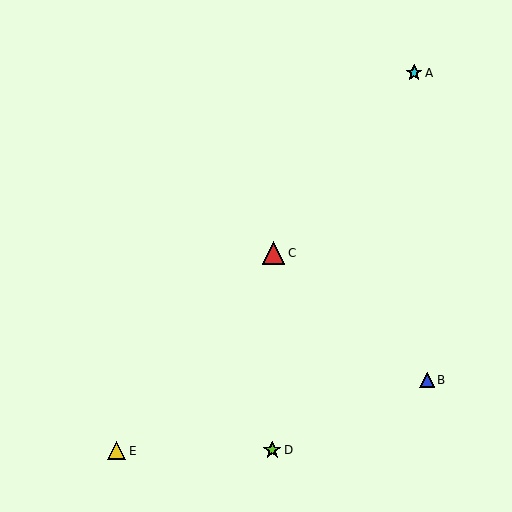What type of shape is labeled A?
Shape A is a cyan star.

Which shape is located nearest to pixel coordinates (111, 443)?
The yellow triangle (labeled E) at (117, 451) is nearest to that location.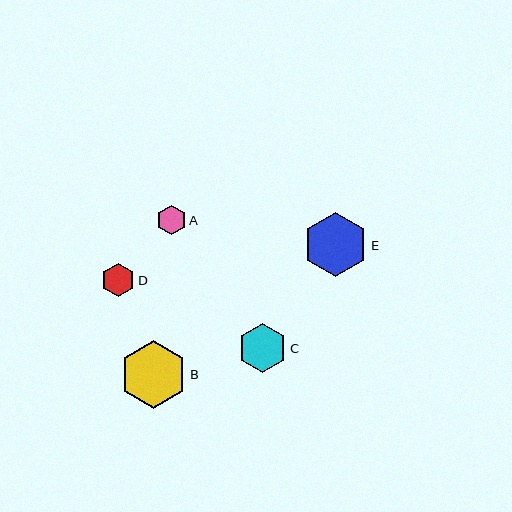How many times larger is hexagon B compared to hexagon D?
Hexagon B is approximately 2.0 times the size of hexagon D.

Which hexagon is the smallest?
Hexagon A is the smallest with a size of approximately 30 pixels.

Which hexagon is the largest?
Hexagon B is the largest with a size of approximately 68 pixels.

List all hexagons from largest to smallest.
From largest to smallest: B, E, C, D, A.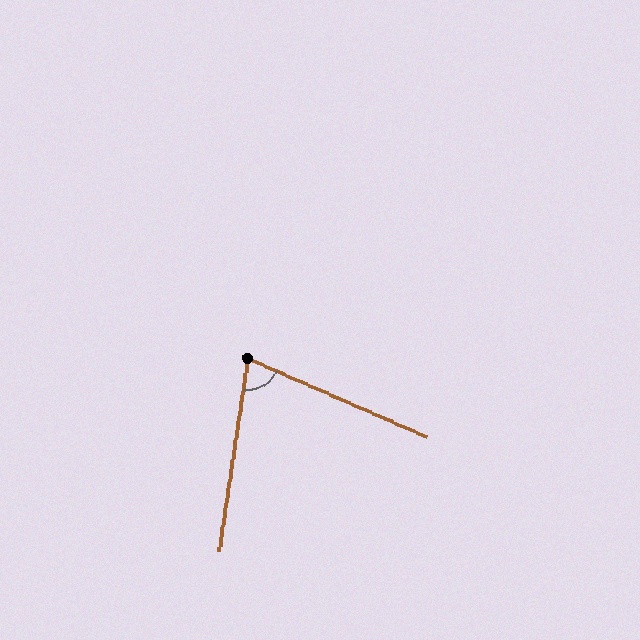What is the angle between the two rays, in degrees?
Approximately 75 degrees.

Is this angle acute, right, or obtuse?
It is acute.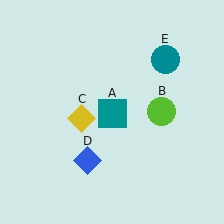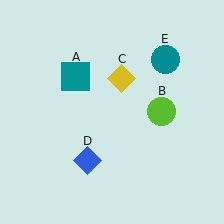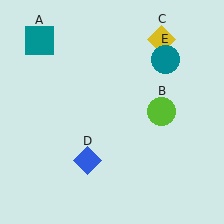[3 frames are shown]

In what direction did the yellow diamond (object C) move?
The yellow diamond (object C) moved up and to the right.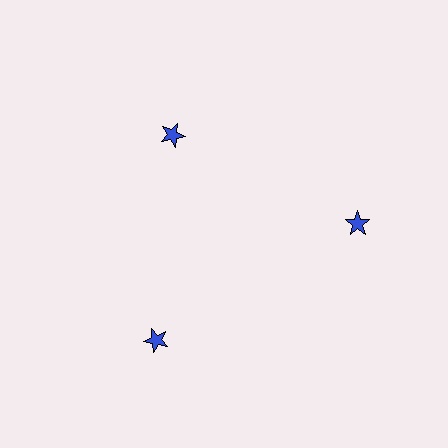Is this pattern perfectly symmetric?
No. The 3 blue stars are arranged in a ring, but one element near the 11 o'clock position is pulled inward toward the center, breaking the 3-fold rotational symmetry.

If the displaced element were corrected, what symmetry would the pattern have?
It would have 3-fold rotational symmetry — the pattern would map onto itself every 120 degrees.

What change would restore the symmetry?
The symmetry would be restored by moving it outward, back onto the ring so that all 3 stars sit at equal angles and equal distance from the center.